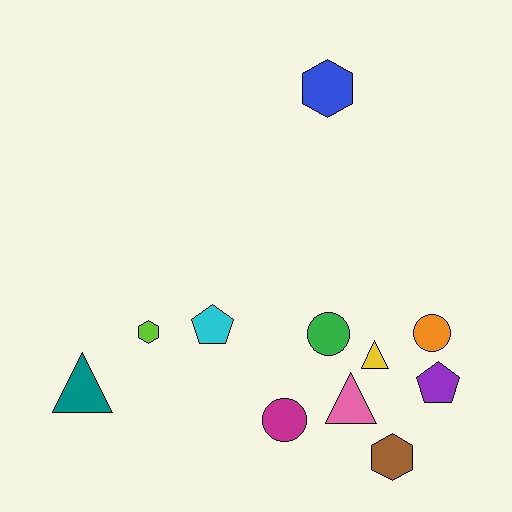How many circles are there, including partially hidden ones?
There are 3 circles.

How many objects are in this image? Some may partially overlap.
There are 11 objects.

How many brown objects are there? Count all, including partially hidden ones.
There is 1 brown object.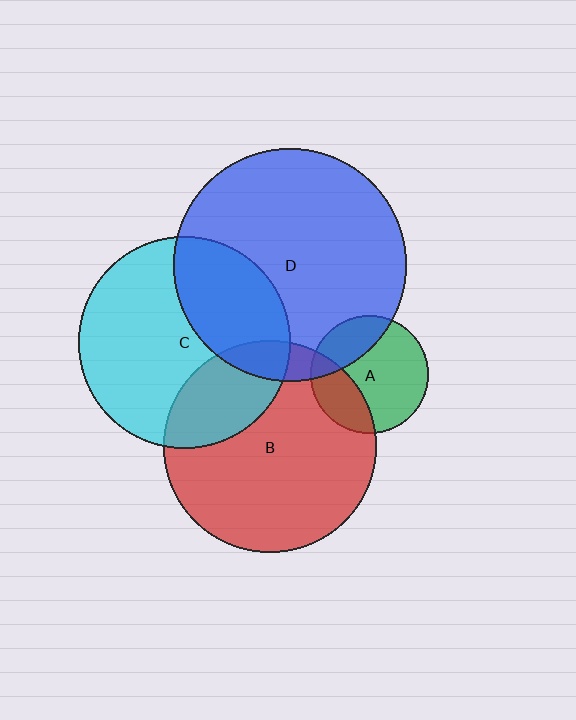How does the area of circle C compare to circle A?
Approximately 3.2 times.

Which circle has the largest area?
Circle D (blue).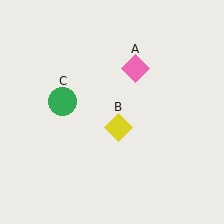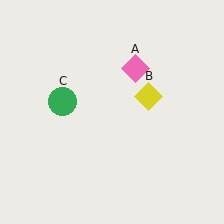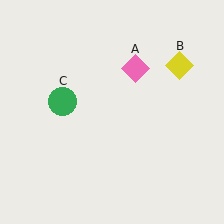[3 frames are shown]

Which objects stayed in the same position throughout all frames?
Pink diamond (object A) and green circle (object C) remained stationary.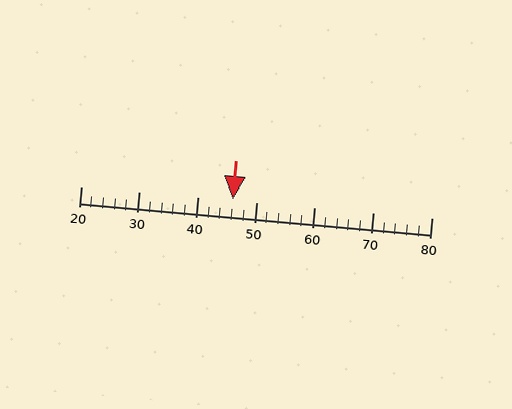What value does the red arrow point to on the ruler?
The red arrow points to approximately 46.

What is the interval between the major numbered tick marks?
The major tick marks are spaced 10 units apart.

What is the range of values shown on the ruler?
The ruler shows values from 20 to 80.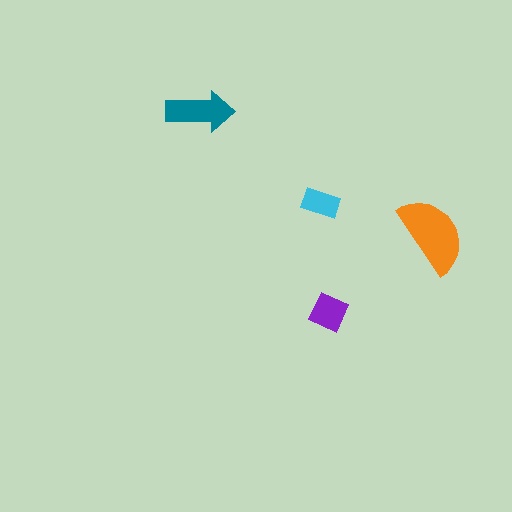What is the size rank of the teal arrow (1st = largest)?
2nd.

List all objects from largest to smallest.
The orange semicircle, the teal arrow, the purple diamond, the cyan rectangle.